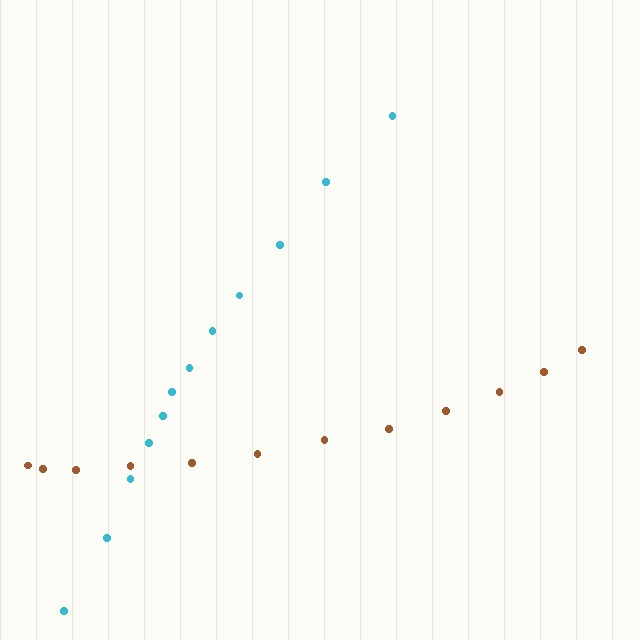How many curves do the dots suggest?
There are 2 distinct paths.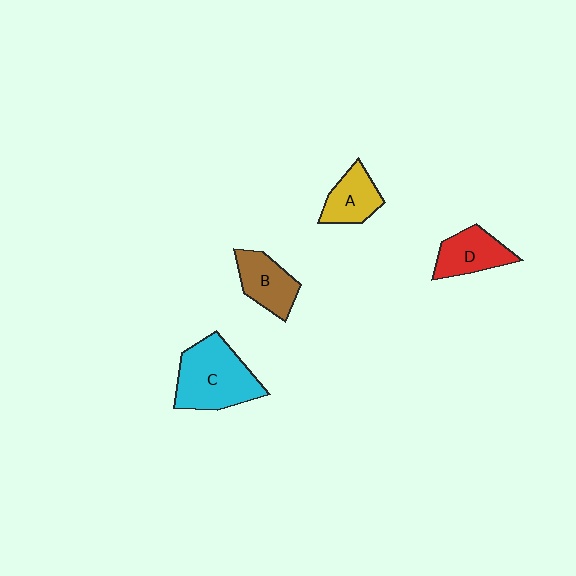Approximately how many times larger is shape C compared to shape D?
Approximately 1.7 times.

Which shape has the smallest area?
Shape A (yellow).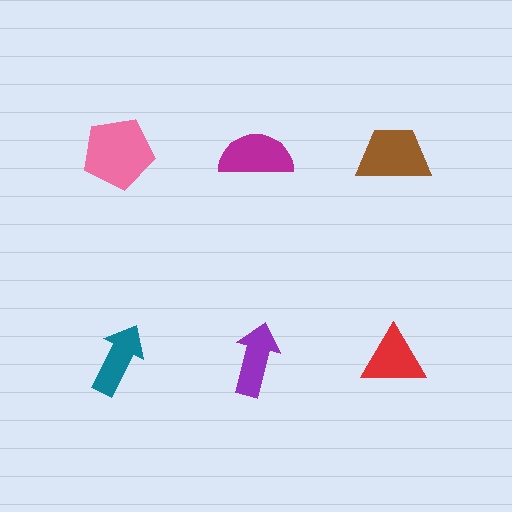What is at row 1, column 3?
A brown trapezoid.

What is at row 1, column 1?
A pink pentagon.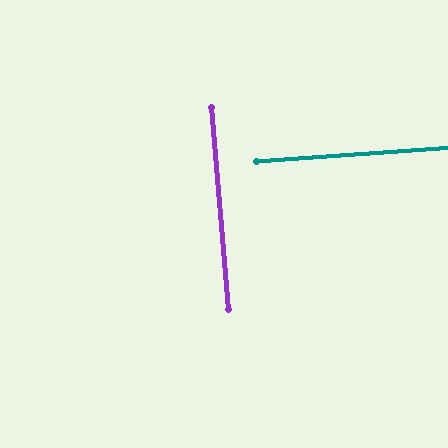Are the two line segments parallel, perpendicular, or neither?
Perpendicular — they meet at approximately 89°.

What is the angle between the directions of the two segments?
Approximately 89 degrees.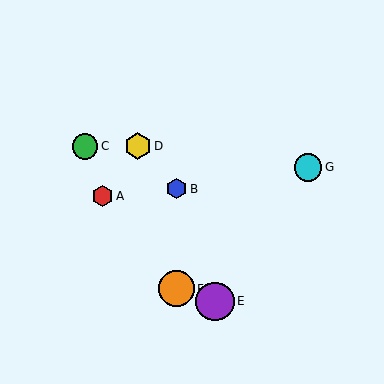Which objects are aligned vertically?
Objects B, F are aligned vertically.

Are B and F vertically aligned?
Yes, both are at x≈176.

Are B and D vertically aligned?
No, B is at x≈176 and D is at x≈138.